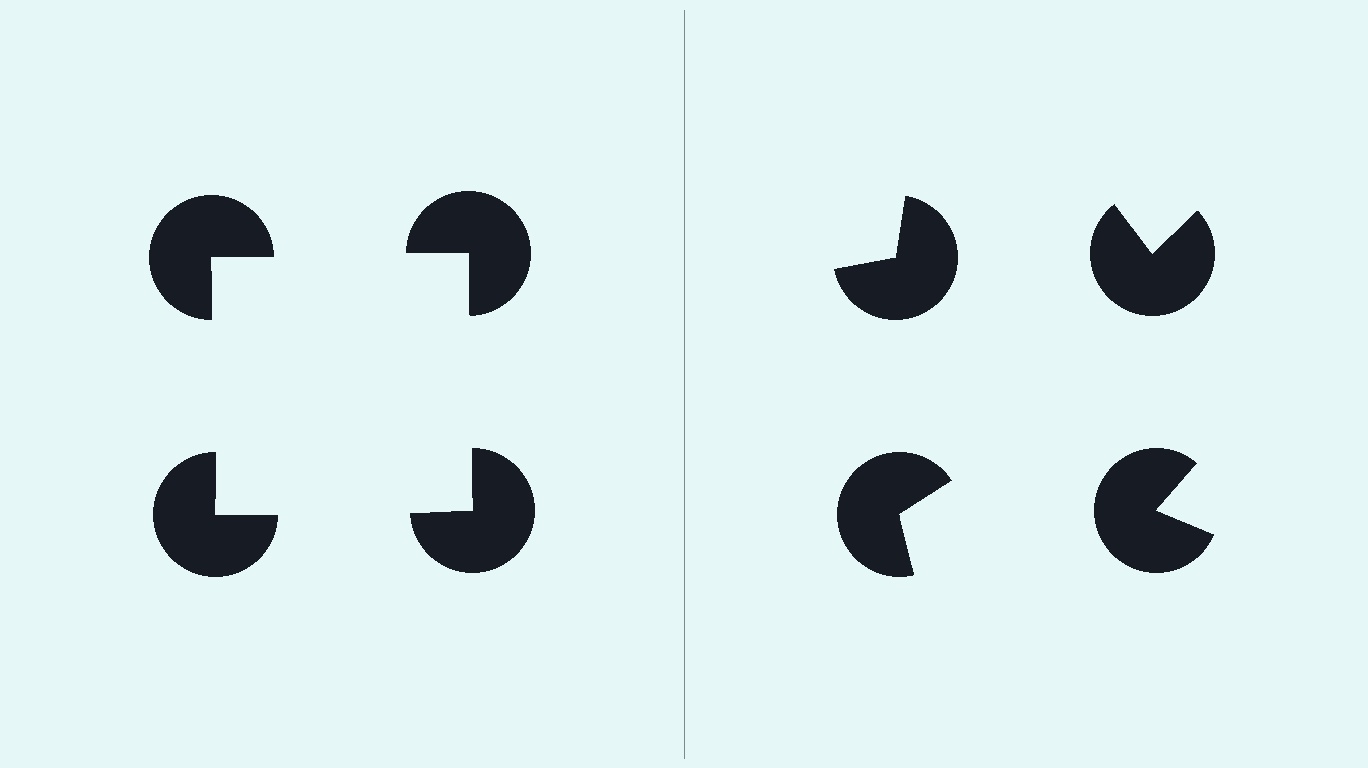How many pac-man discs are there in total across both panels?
8 — 4 on each side.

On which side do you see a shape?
An illusory square appears on the left side. On the right side the wedge cuts are rotated, so no coherent shape forms.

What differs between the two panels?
The pac-man discs are positioned identically on both sides; only the wedge orientations differ. On the left they align to a square; on the right they are misaligned.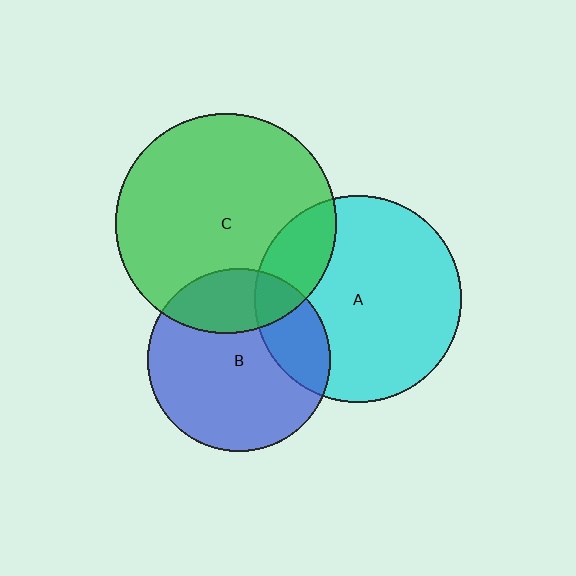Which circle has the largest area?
Circle C (green).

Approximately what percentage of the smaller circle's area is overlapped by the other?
Approximately 25%.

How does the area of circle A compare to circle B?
Approximately 1.3 times.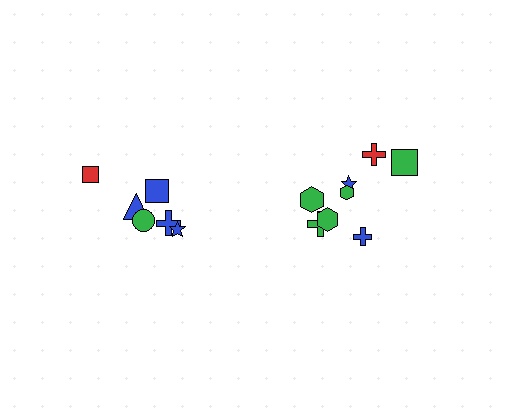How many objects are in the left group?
There are 6 objects.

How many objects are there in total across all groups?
There are 14 objects.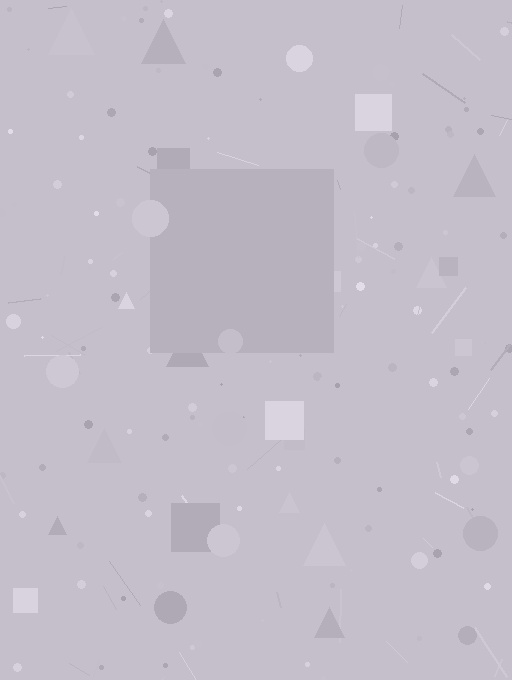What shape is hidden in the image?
A square is hidden in the image.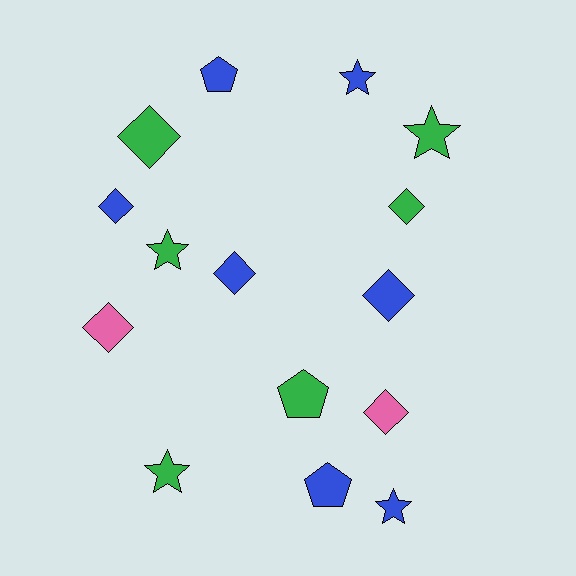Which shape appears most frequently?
Diamond, with 7 objects.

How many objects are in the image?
There are 15 objects.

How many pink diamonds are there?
There are 2 pink diamonds.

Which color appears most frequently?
Blue, with 7 objects.